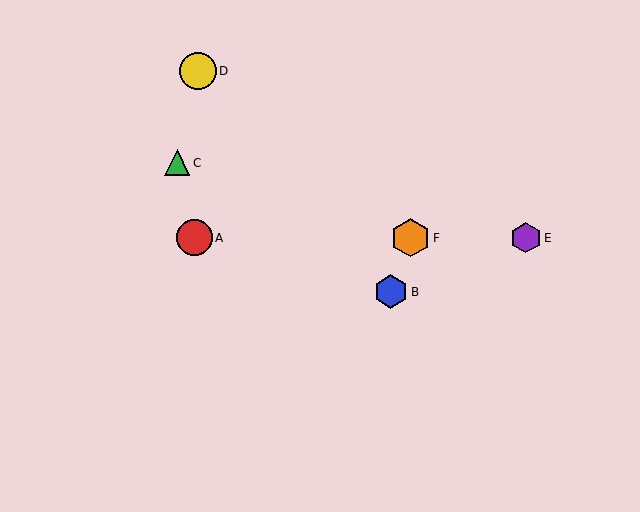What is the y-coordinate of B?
Object B is at y≈292.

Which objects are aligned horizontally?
Objects A, E, F are aligned horizontally.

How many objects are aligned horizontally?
3 objects (A, E, F) are aligned horizontally.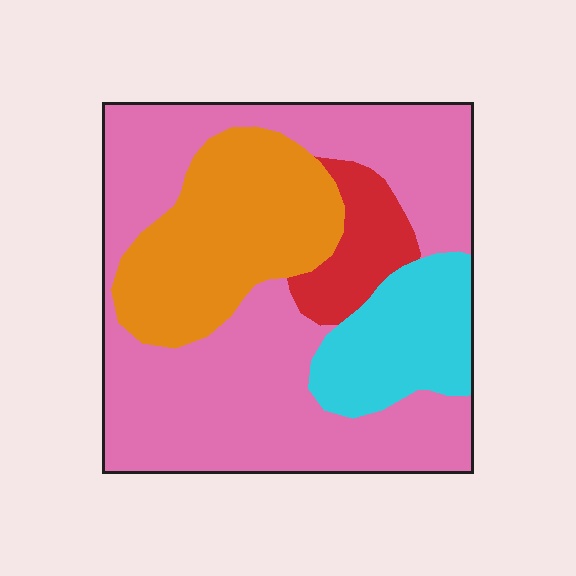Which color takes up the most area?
Pink, at roughly 55%.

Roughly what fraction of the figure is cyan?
Cyan covers roughly 15% of the figure.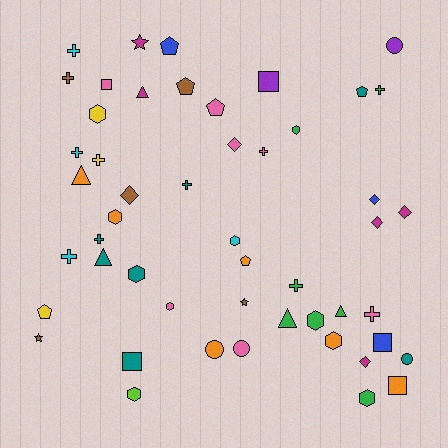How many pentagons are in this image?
There are 6 pentagons.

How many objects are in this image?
There are 50 objects.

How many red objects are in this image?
There are no red objects.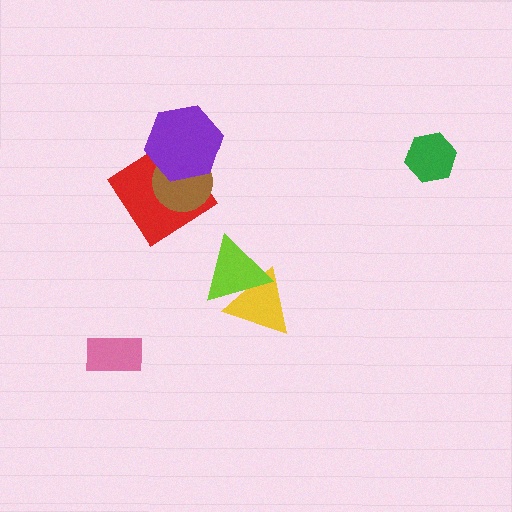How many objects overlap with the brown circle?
2 objects overlap with the brown circle.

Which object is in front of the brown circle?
The purple hexagon is in front of the brown circle.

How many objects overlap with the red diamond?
2 objects overlap with the red diamond.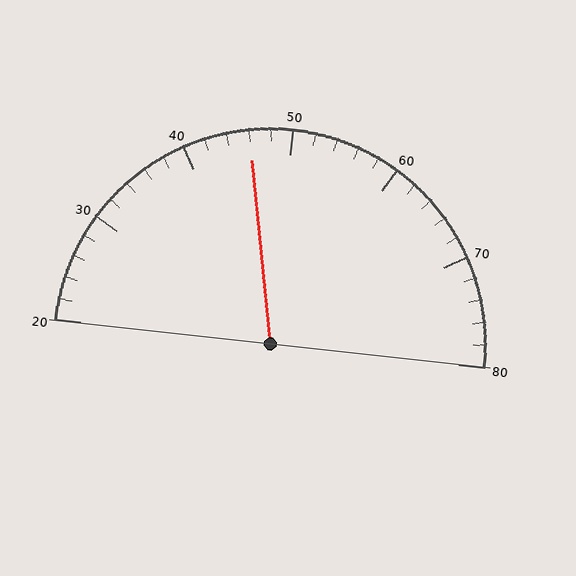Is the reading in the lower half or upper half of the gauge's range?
The reading is in the lower half of the range (20 to 80).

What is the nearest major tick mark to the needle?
The nearest major tick mark is 50.